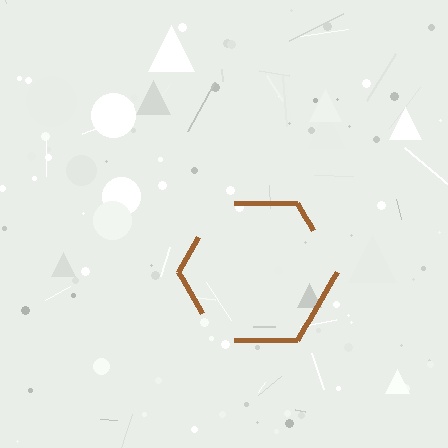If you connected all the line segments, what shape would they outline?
They would outline a hexagon.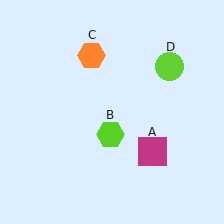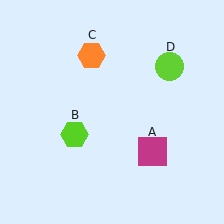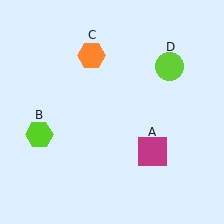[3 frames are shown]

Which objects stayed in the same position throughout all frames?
Magenta square (object A) and orange hexagon (object C) and lime circle (object D) remained stationary.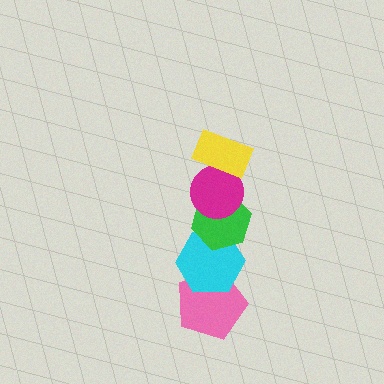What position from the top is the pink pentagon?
The pink pentagon is 5th from the top.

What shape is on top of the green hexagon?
The magenta circle is on top of the green hexagon.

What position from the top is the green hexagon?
The green hexagon is 3rd from the top.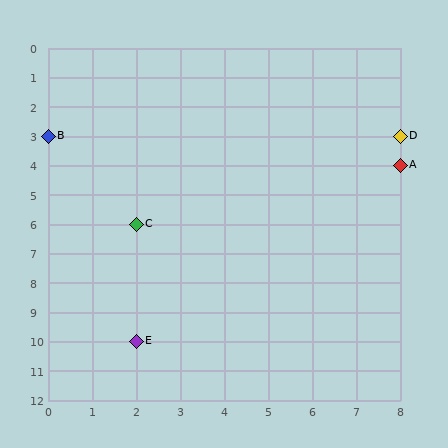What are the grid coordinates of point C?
Point C is at grid coordinates (2, 6).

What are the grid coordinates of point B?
Point B is at grid coordinates (0, 3).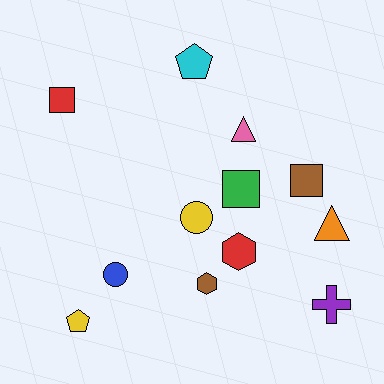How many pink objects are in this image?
There is 1 pink object.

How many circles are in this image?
There are 2 circles.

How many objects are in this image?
There are 12 objects.